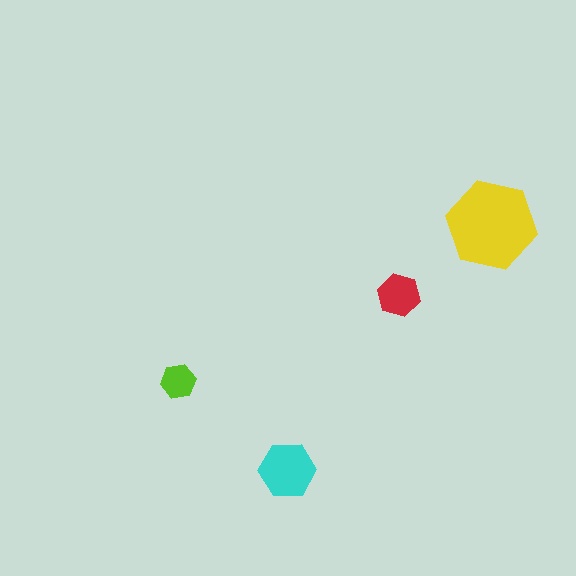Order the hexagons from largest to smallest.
the yellow one, the cyan one, the red one, the lime one.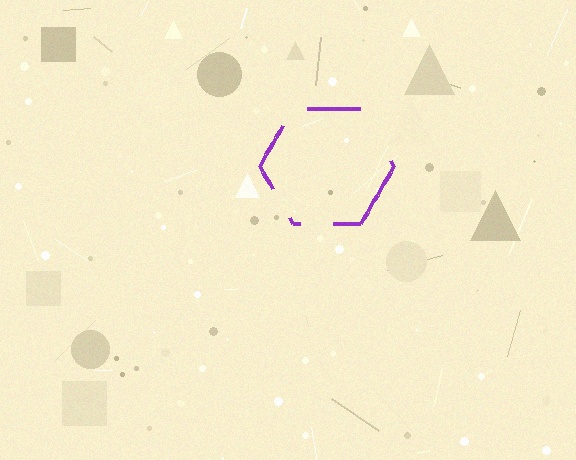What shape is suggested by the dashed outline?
The dashed outline suggests a hexagon.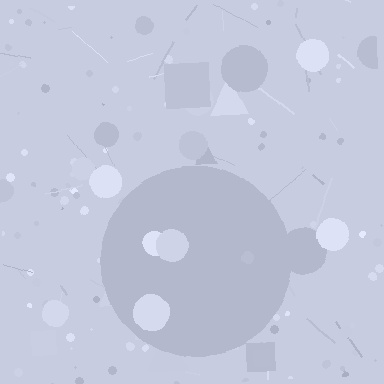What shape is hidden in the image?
A circle is hidden in the image.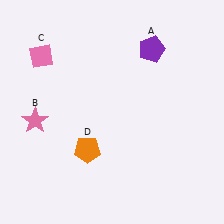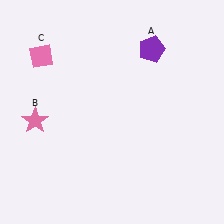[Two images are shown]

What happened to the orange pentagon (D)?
The orange pentagon (D) was removed in Image 2. It was in the bottom-left area of Image 1.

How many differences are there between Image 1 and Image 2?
There is 1 difference between the two images.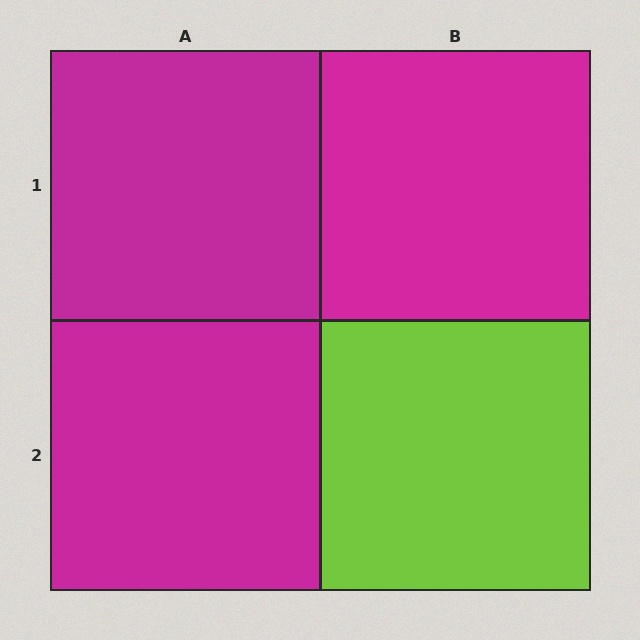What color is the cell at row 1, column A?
Magenta.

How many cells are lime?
1 cell is lime.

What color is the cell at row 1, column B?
Magenta.